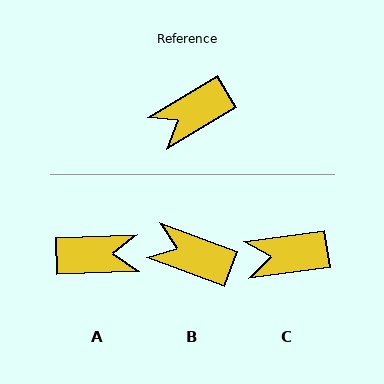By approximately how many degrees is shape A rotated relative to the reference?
Approximately 151 degrees counter-clockwise.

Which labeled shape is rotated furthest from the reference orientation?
A, about 151 degrees away.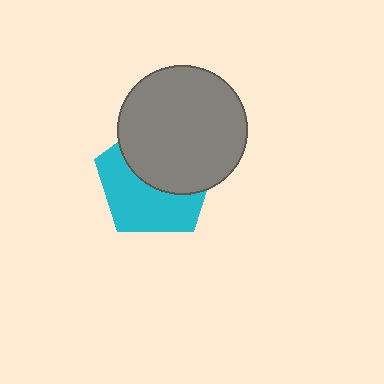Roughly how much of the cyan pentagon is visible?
About half of it is visible (roughly 50%).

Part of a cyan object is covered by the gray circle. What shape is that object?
It is a pentagon.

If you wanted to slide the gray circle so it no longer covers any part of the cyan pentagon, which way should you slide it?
Slide it up — that is the most direct way to separate the two shapes.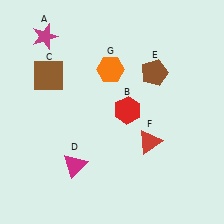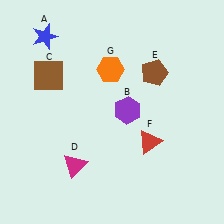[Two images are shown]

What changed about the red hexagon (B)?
In Image 1, B is red. In Image 2, it changed to purple.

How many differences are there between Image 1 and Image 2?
There are 2 differences between the two images.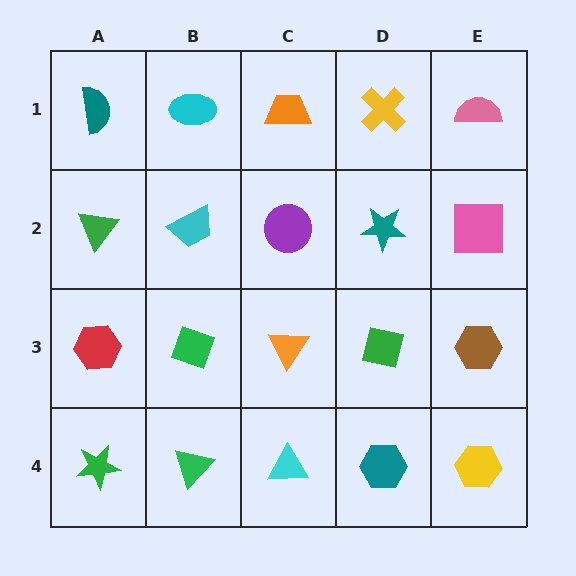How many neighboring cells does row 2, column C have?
4.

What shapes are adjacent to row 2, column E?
A pink semicircle (row 1, column E), a brown hexagon (row 3, column E), a teal star (row 2, column D).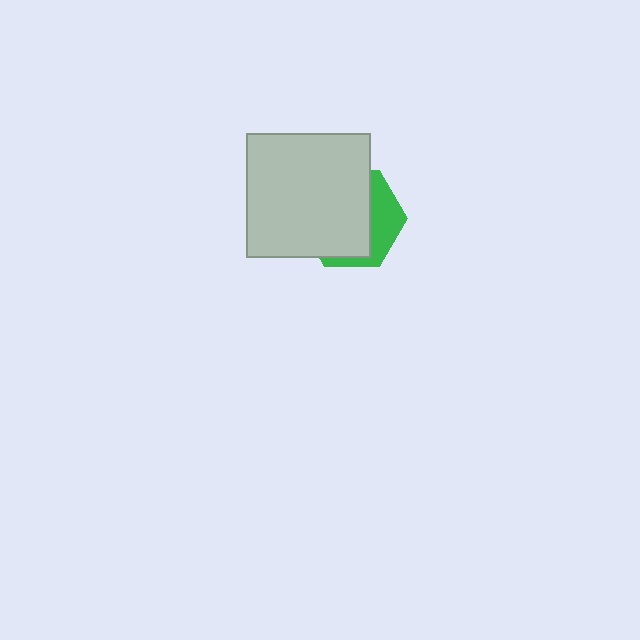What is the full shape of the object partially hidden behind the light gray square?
The partially hidden object is a green hexagon.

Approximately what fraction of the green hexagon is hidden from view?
Roughly 67% of the green hexagon is hidden behind the light gray square.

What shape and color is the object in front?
The object in front is a light gray square.